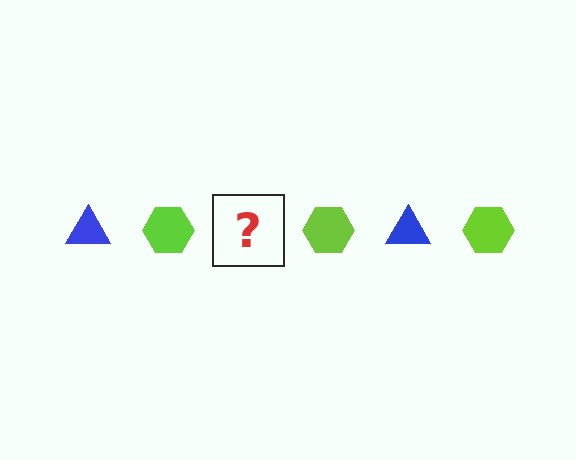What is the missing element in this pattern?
The missing element is a blue triangle.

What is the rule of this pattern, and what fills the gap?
The rule is that the pattern alternates between blue triangle and lime hexagon. The gap should be filled with a blue triangle.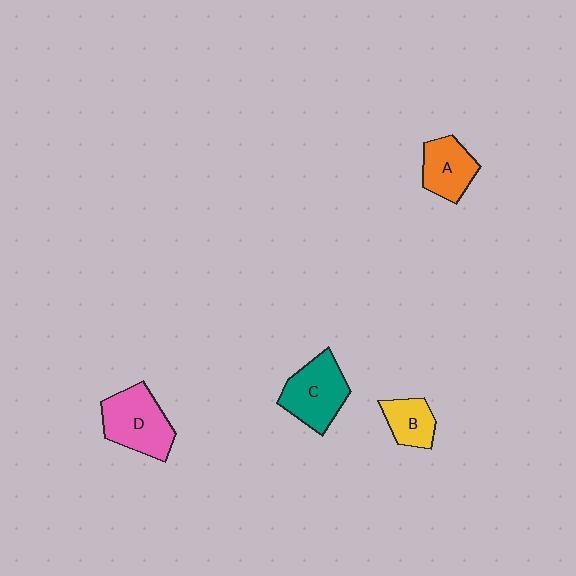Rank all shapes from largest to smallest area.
From largest to smallest: D (pink), C (teal), A (orange), B (yellow).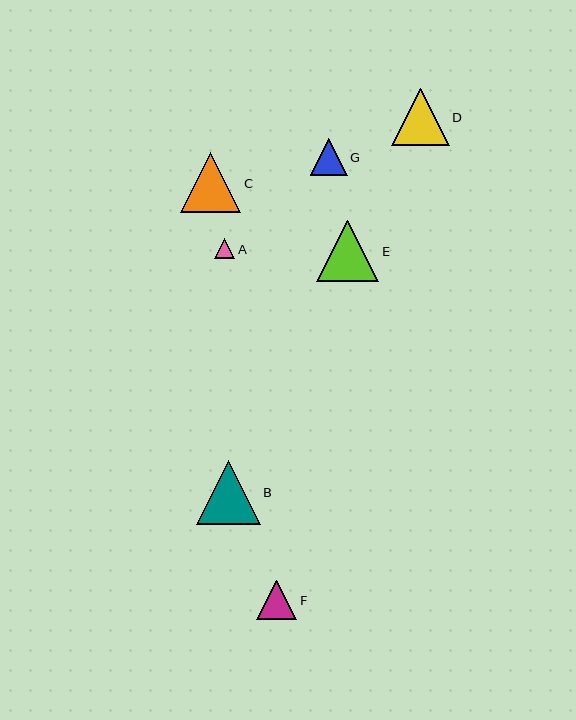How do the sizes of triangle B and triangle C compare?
Triangle B and triangle C are approximately the same size.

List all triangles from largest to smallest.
From largest to smallest: B, E, C, D, F, G, A.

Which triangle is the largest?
Triangle B is the largest with a size of approximately 63 pixels.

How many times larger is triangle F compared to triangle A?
Triangle F is approximately 2.0 times the size of triangle A.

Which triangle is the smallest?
Triangle A is the smallest with a size of approximately 20 pixels.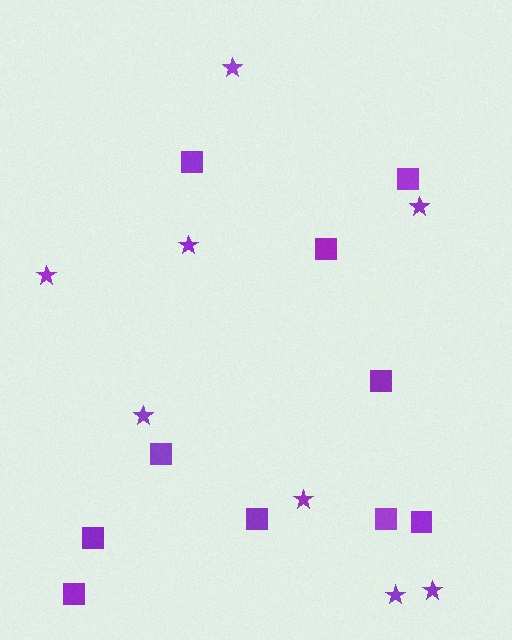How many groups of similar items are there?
There are 2 groups: one group of stars (8) and one group of squares (10).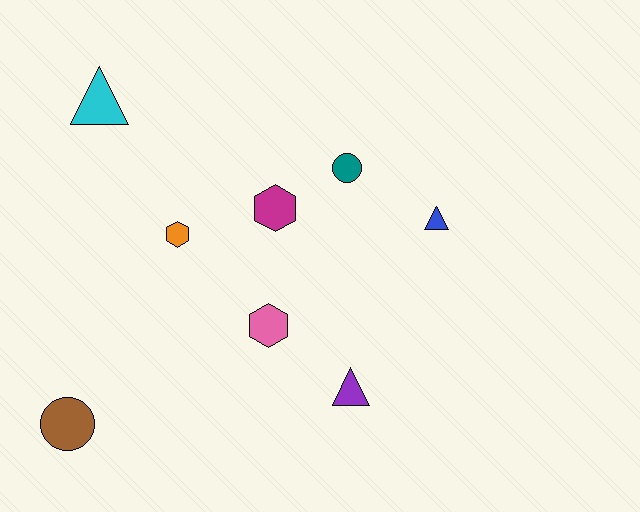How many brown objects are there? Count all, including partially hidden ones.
There is 1 brown object.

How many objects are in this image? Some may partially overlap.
There are 8 objects.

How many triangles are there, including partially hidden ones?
There are 3 triangles.